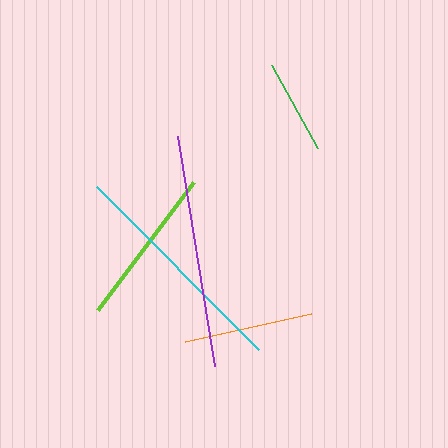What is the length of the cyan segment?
The cyan segment is approximately 230 pixels long.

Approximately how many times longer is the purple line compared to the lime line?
The purple line is approximately 1.5 times the length of the lime line.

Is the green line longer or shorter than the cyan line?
The cyan line is longer than the green line.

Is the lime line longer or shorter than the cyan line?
The cyan line is longer than the lime line.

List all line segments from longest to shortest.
From longest to shortest: purple, cyan, lime, orange, green.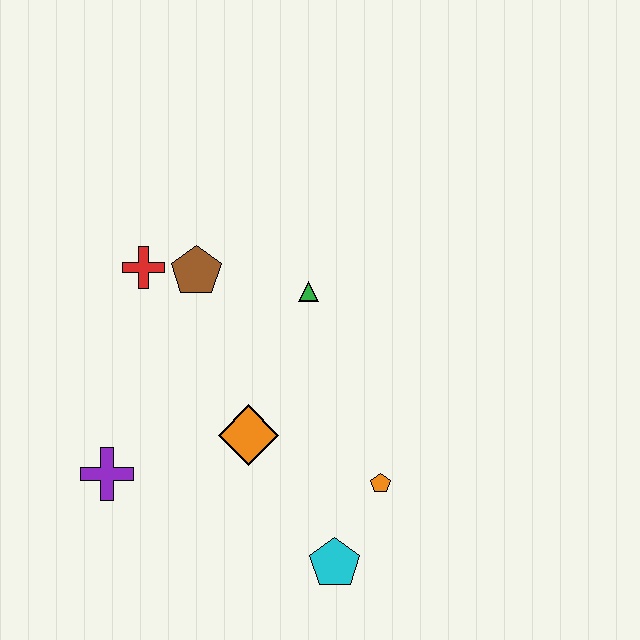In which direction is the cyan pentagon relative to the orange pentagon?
The cyan pentagon is below the orange pentagon.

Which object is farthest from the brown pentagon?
The cyan pentagon is farthest from the brown pentagon.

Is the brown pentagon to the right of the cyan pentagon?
No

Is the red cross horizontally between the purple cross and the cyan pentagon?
Yes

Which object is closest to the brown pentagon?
The red cross is closest to the brown pentagon.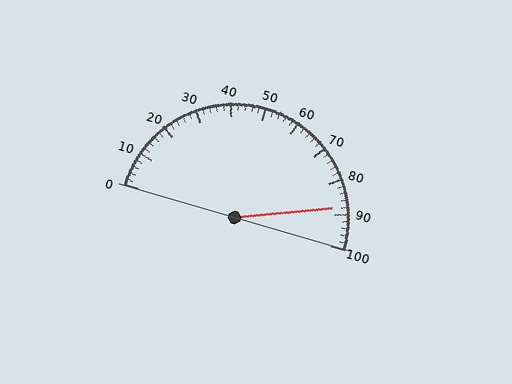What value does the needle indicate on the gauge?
The needle indicates approximately 88.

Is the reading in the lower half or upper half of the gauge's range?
The reading is in the upper half of the range (0 to 100).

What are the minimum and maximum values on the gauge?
The gauge ranges from 0 to 100.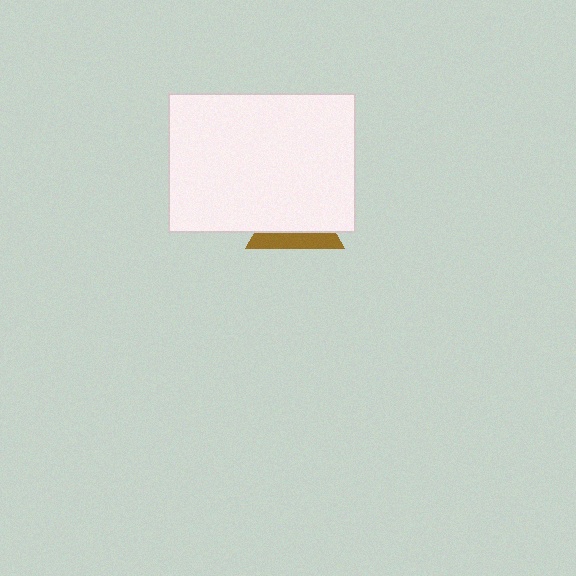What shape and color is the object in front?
The object in front is a white rectangle.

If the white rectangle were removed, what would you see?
You would see the complete brown triangle.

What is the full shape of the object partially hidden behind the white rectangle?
The partially hidden object is a brown triangle.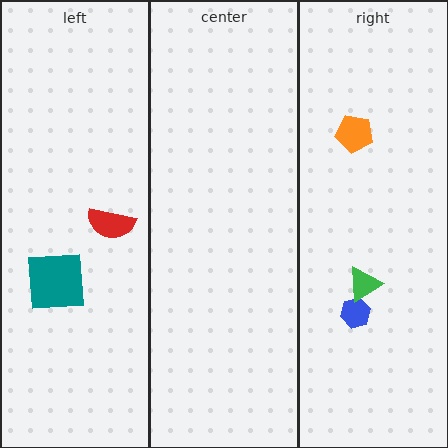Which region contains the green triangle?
The right region.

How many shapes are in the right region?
3.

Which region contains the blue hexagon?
The right region.